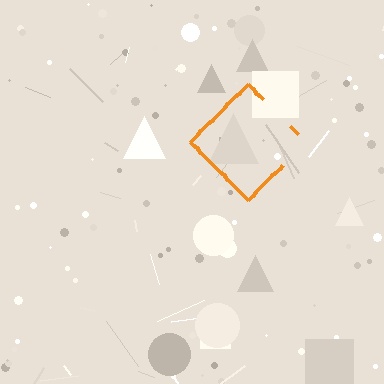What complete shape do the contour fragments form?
The contour fragments form a diamond.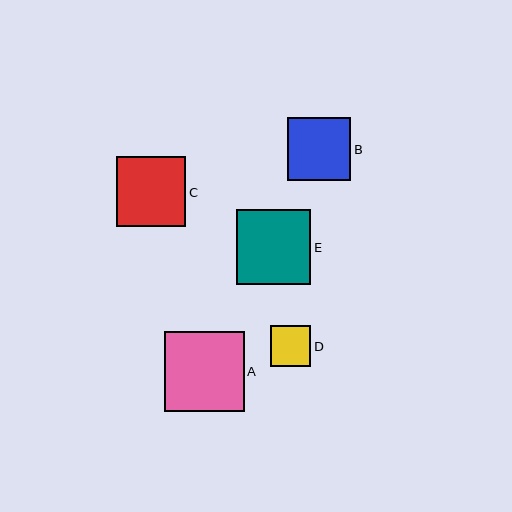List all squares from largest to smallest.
From largest to smallest: A, E, C, B, D.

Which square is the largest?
Square A is the largest with a size of approximately 80 pixels.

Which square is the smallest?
Square D is the smallest with a size of approximately 41 pixels.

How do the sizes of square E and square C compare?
Square E and square C are approximately the same size.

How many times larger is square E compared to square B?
Square E is approximately 1.2 times the size of square B.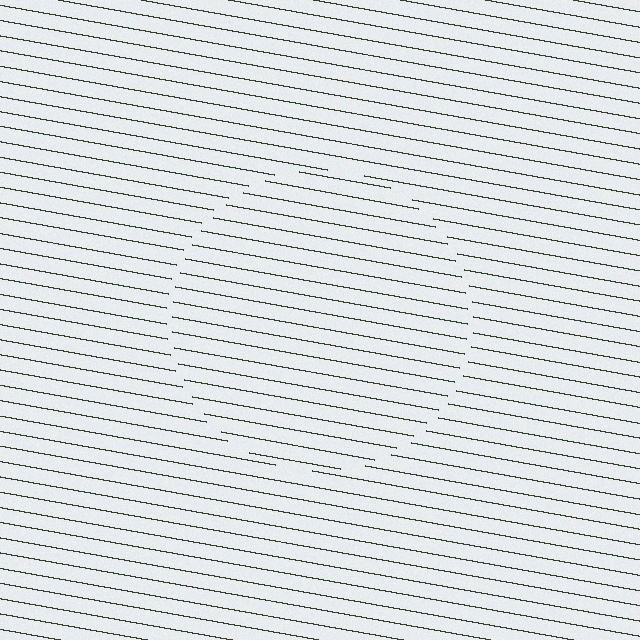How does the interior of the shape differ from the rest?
The interior of the shape contains the same grating, shifted by half a period — the contour is defined by the phase discontinuity where line-ends from the inner and outer gratings abut.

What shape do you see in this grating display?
An illusory circle. The interior of the shape contains the same grating, shifted by half a period — the contour is defined by the phase discontinuity where line-ends from the inner and outer gratings abut.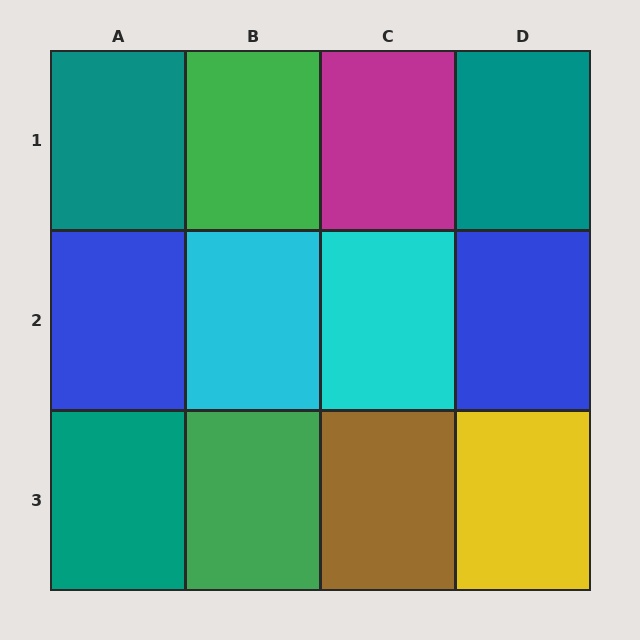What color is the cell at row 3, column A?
Teal.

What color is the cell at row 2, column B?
Cyan.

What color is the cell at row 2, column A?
Blue.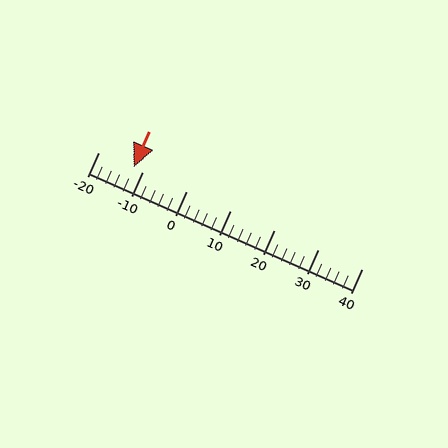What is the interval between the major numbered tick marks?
The major tick marks are spaced 10 units apart.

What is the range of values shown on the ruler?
The ruler shows values from -20 to 40.